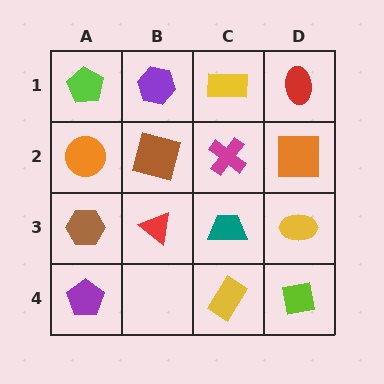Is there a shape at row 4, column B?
No, that cell is empty.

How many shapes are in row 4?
3 shapes.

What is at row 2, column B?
A brown square.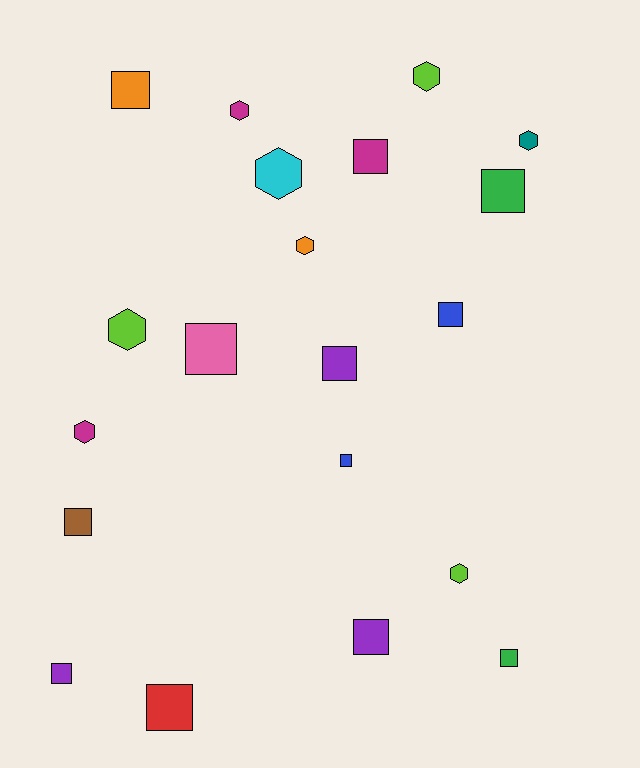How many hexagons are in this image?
There are 8 hexagons.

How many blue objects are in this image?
There are 2 blue objects.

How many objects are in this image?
There are 20 objects.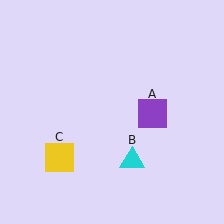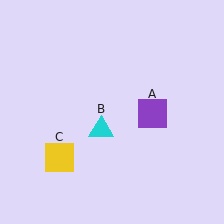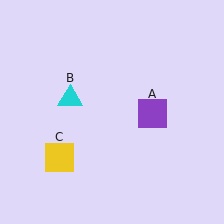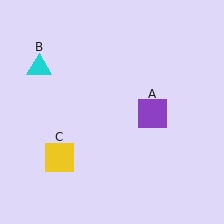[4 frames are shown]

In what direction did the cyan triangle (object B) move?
The cyan triangle (object B) moved up and to the left.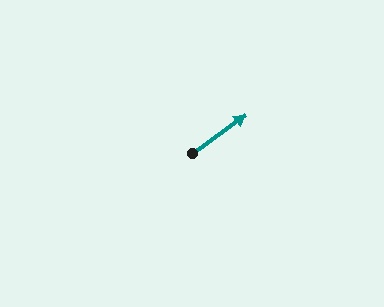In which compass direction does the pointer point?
Northeast.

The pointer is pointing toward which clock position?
Roughly 2 o'clock.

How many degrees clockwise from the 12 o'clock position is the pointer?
Approximately 54 degrees.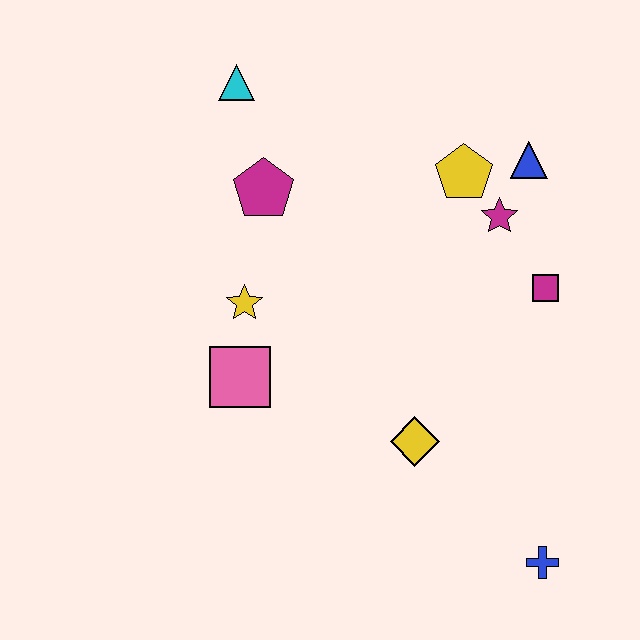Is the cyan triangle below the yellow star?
No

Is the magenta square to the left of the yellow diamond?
No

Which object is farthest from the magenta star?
The blue cross is farthest from the magenta star.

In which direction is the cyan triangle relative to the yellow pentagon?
The cyan triangle is to the left of the yellow pentagon.